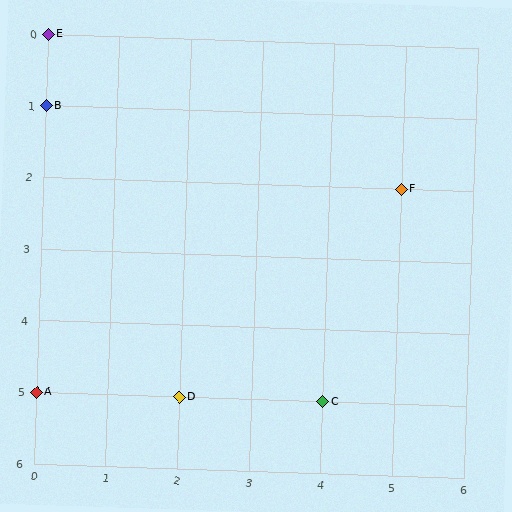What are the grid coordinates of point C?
Point C is at grid coordinates (4, 5).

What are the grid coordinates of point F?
Point F is at grid coordinates (5, 2).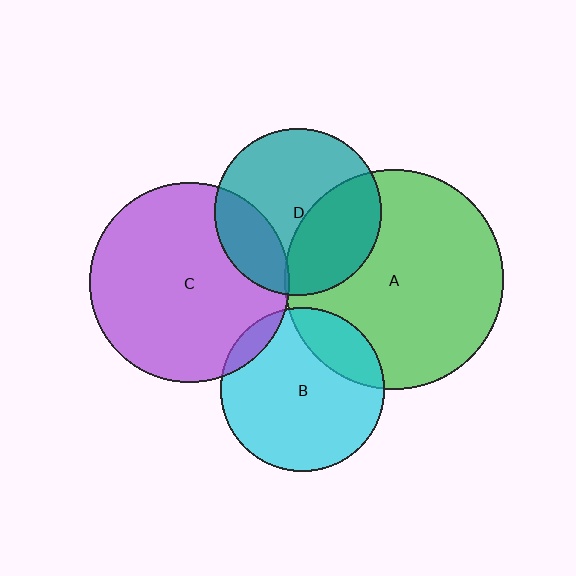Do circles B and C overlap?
Yes.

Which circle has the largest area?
Circle A (green).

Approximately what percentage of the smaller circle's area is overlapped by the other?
Approximately 10%.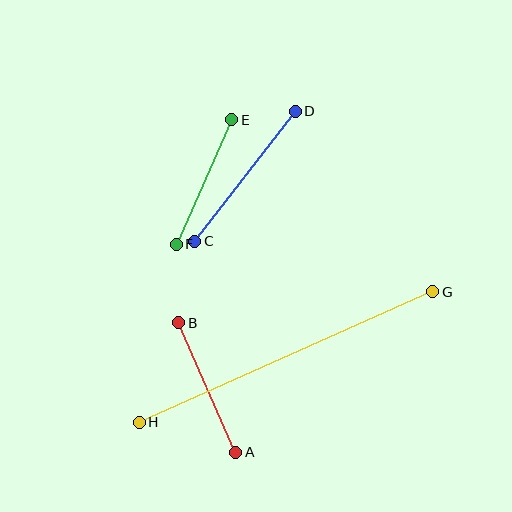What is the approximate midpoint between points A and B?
The midpoint is at approximately (207, 387) pixels.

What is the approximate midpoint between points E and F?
The midpoint is at approximately (204, 182) pixels.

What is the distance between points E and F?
The distance is approximately 136 pixels.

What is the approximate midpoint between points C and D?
The midpoint is at approximately (245, 176) pixels.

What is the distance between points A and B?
The distance is approximately 142 pixels.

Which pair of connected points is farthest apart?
Points G and H are farthest apart.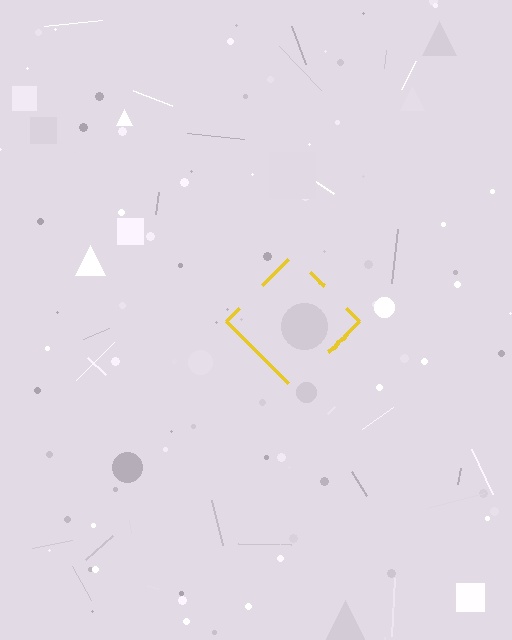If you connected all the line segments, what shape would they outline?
They would outline a diamond.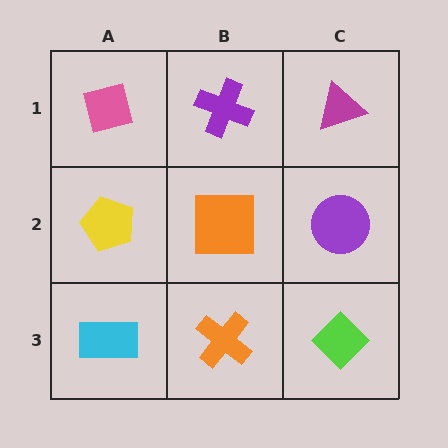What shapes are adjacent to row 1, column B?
An orange square (row 2, column B), a pink square (row 1, column A), a magenta triangle (row 1, column C).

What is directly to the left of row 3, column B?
A cyan rectangle.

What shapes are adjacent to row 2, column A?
A pink square (row 1, column A), a cyan rectangle (row 3, column A), an orange square (row 2, column B).